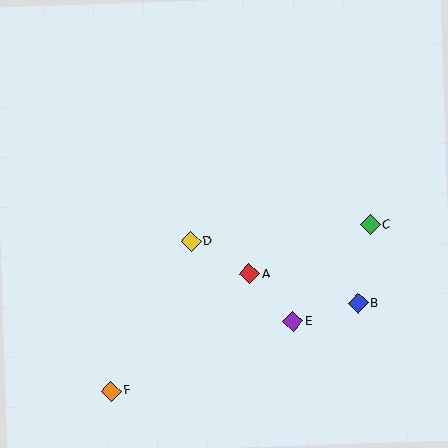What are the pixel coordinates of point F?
Point F is at (111, 391).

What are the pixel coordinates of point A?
Point A is at (250, 274).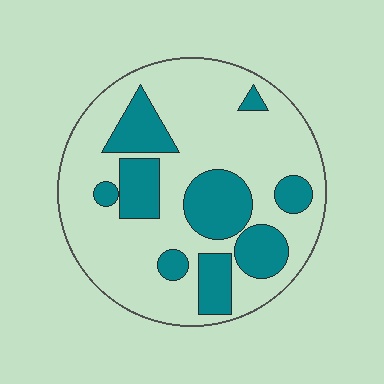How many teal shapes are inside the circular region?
9.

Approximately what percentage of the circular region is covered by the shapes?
Approximately 30%.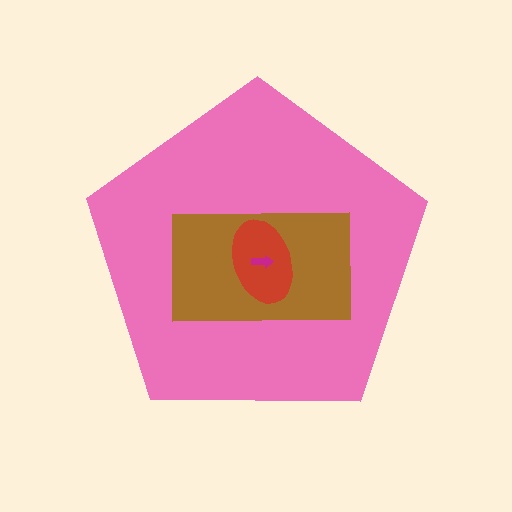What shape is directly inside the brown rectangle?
The red ellipse.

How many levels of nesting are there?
4.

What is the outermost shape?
The pink pentagon.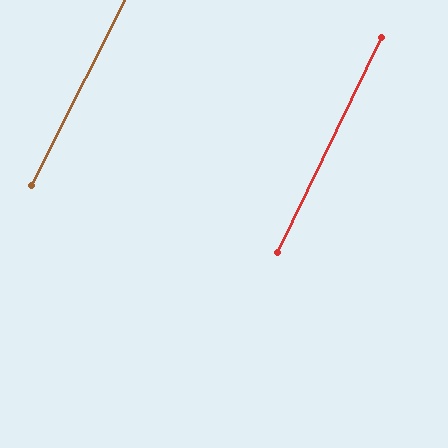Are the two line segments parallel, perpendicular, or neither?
Parallel — their directions differ by only 0.9°.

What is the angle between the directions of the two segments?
Approximately 1 degree.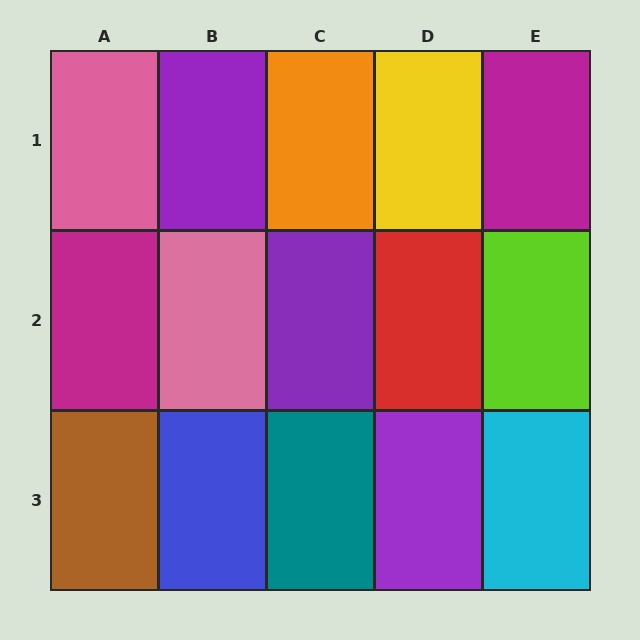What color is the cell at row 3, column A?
Brown.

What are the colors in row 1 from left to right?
Pink, purple, orange, yellow, magenta.